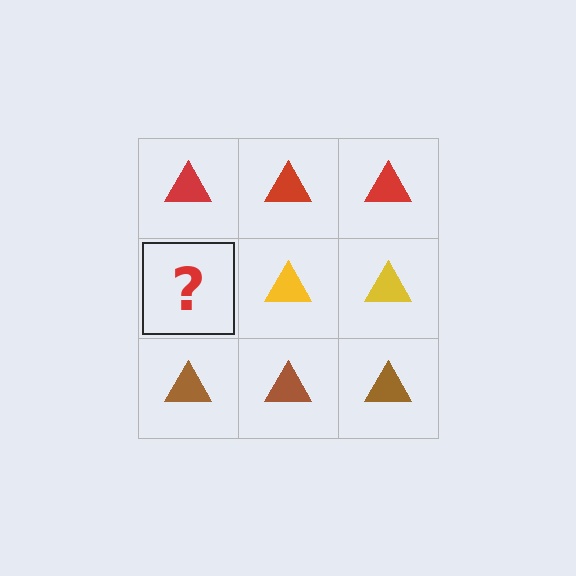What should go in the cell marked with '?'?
The missing cell should contain a yellow triangle.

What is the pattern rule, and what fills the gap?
The rule is that each row has a consistent color. The gap should be filled with a yellow triangle.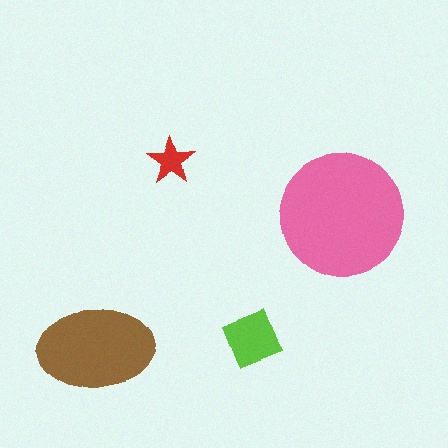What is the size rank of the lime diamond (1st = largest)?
3rd.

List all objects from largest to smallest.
The pink circle, the brown ellipse, the lime diamond, the red star.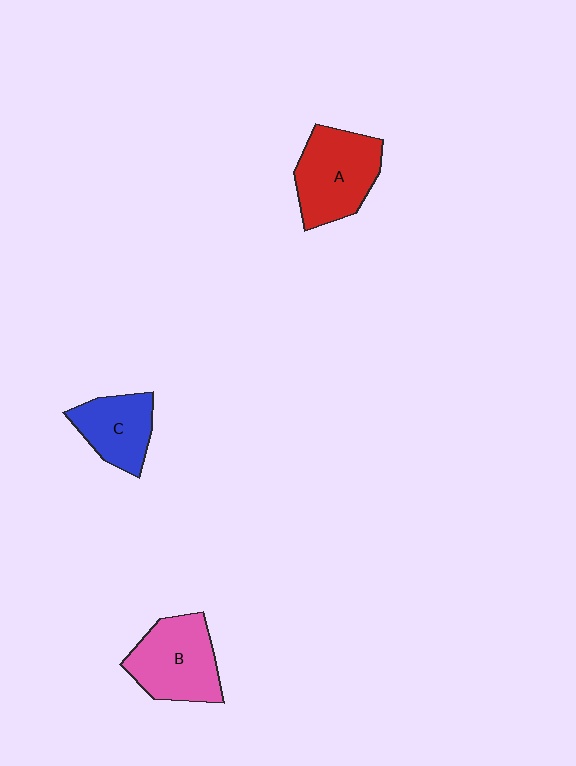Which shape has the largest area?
Shape A (red).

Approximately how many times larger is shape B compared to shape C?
Approximately 1.4 times.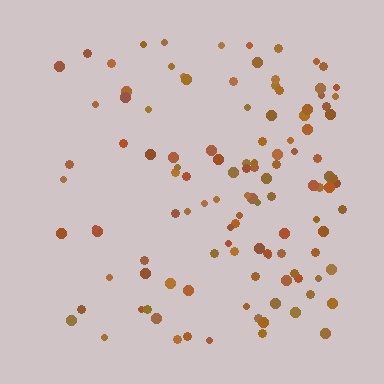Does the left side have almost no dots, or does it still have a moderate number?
Still a moderate number, just noticeably fewer than the right.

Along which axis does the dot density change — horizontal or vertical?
Horizontal.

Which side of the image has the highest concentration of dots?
The right.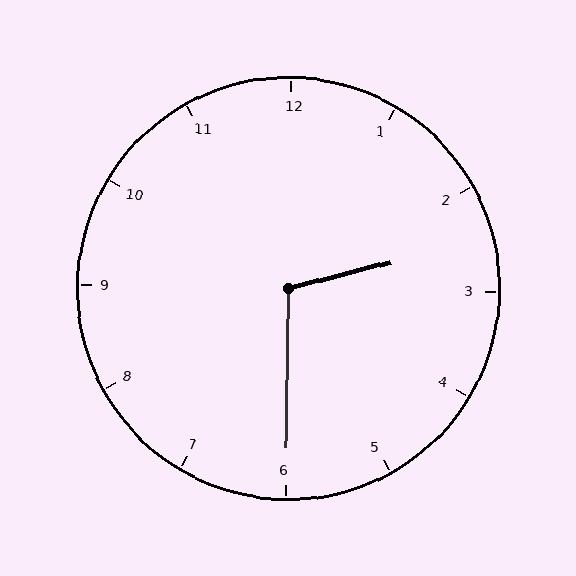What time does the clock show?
2:30.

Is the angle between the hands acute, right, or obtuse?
It is obtuse.